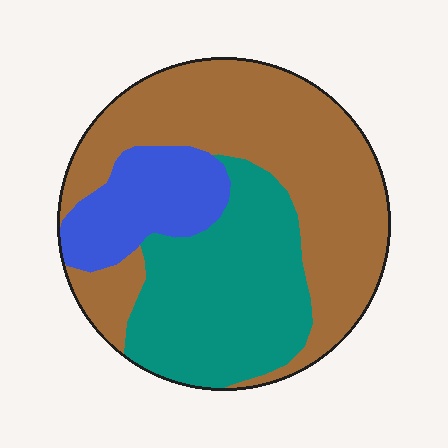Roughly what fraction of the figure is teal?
Teal covers roughly 35% of the figure.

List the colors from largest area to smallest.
From largest to smallest: brown, teal, blue.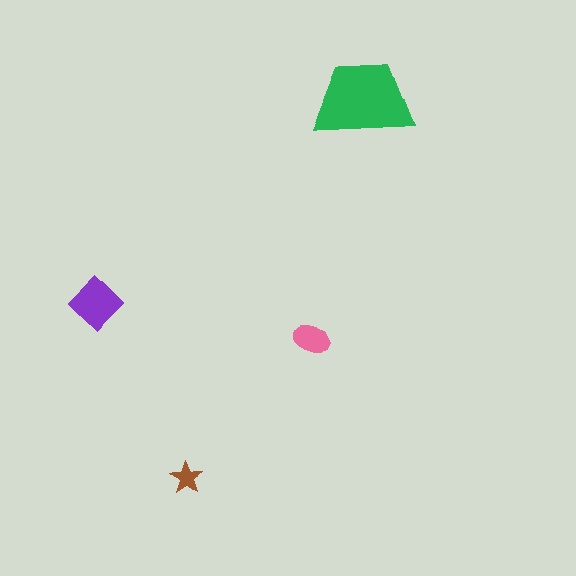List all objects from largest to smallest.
The green trapezoid, the purple diamond, the pink ellipse, the brown star.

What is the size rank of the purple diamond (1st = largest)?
2nd.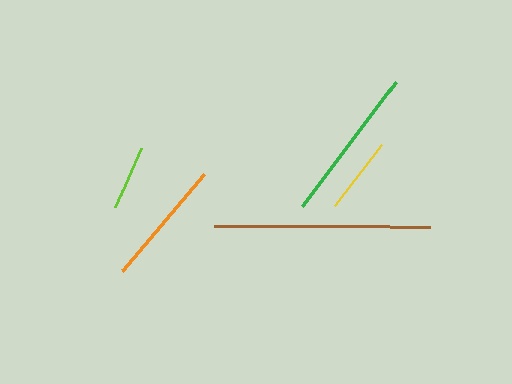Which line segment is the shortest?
The lime line is the shortest at approximately 65 pixels.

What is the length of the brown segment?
The brown segment is approximately 216 pixels long.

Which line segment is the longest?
The brown line is the longest at approximately 216 pixels.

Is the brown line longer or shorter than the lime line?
The brown line is longer than the lime line.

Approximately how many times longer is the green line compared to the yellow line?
The green line is approximately 2.1 times the length of the yellow line.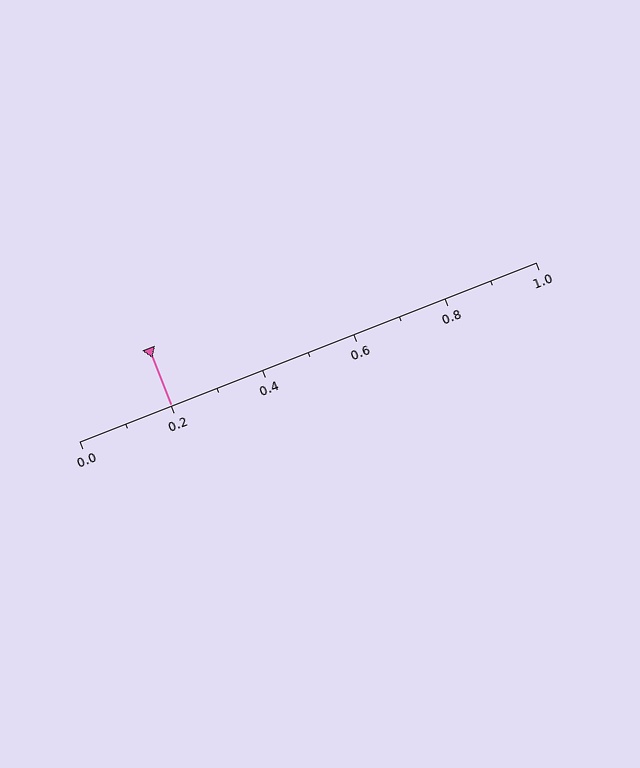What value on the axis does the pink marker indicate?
The marker indicates approximately 0.2.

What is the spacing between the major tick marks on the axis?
The major ticks are spaced 0.2 apart.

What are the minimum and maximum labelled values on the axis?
The axis runs from 0.0 to 1.0.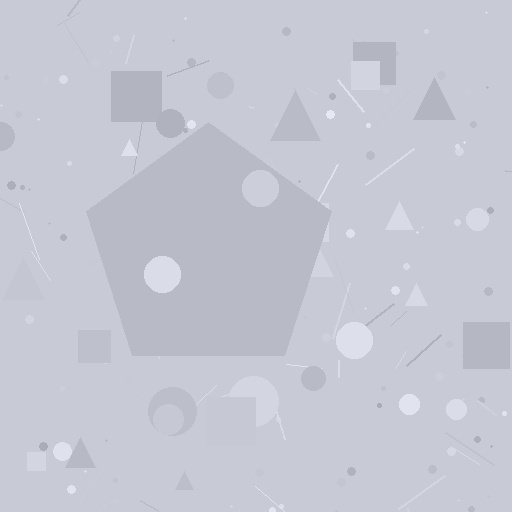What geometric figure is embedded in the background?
A pentagon is embedded in the background.